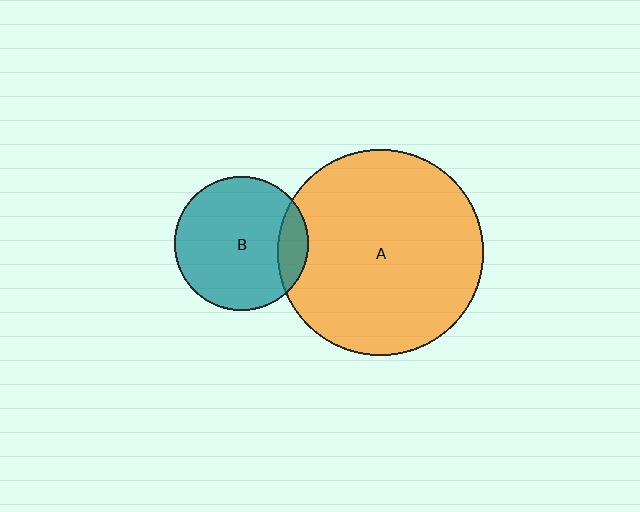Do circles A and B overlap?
Yes.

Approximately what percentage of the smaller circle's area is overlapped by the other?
Approximately 15%.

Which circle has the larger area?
Circle A (orange).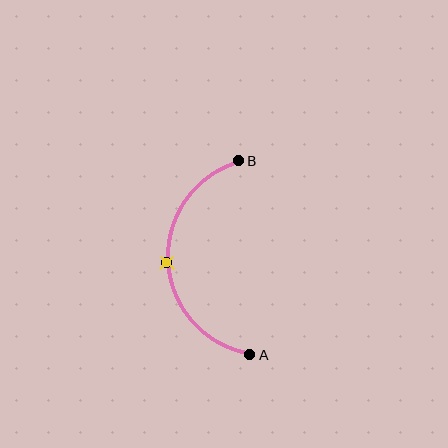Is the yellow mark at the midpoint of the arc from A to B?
Yes. The yellow mark lies on the arc at equal arc-length from both A and B — it is the arc midpoint.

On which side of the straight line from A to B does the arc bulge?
The arc bulges to the left of the straight line connecting A and B.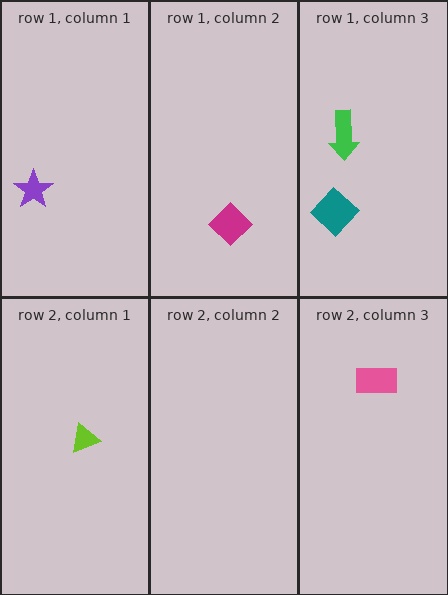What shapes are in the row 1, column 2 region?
The magenta diamond.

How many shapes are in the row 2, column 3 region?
1.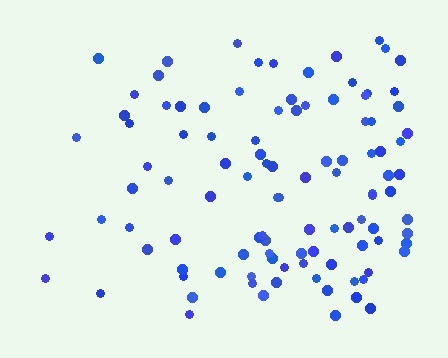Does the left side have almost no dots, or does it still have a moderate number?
Still a moderate number, just noticeably fewer than the right.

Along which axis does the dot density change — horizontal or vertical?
Horizontal.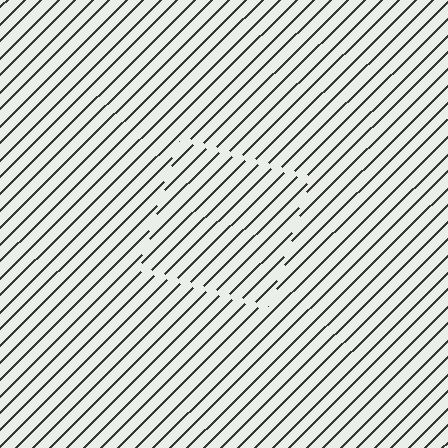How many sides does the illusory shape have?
4 sides — the line-ends trace a square.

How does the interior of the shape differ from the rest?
The interior of the shape contains the same grating, shifted by half a period — the contour is defined by the phase discontinuity where line-ends from the inner and outer gratings abut.